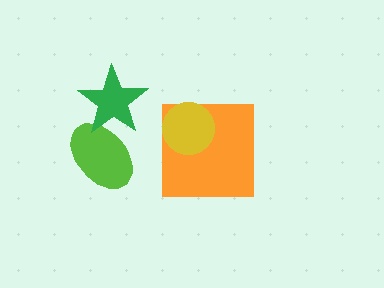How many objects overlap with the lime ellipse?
1 object overlaps with the lime ellipse.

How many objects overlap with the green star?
1 object overlaps with the green star.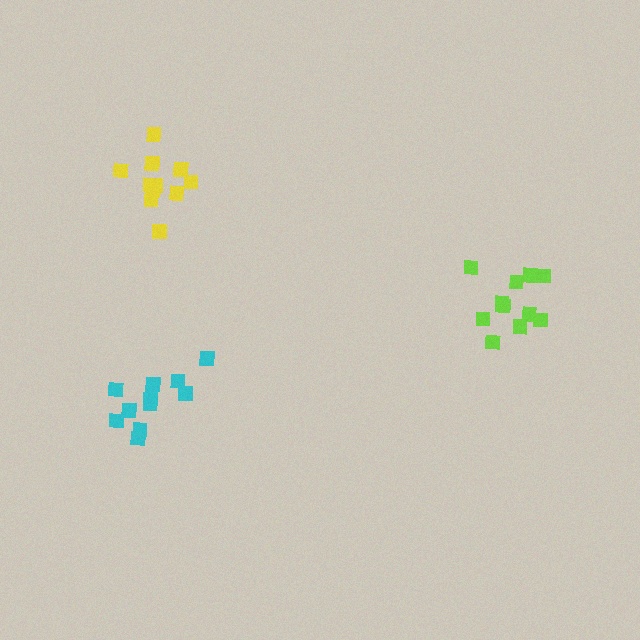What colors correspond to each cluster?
The clusters are colored: cyan, lime, yellow.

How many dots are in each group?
Group 1: 11 dots, Group 2: 11 dots, Group 3: 11 dots (33 total).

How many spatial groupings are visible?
There are 3 spatial groupings.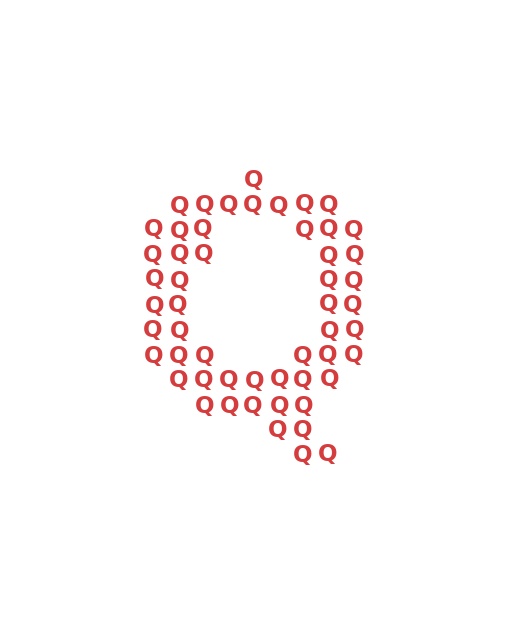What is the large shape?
The large shape is the letter Q.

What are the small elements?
The small elements are letter Q's.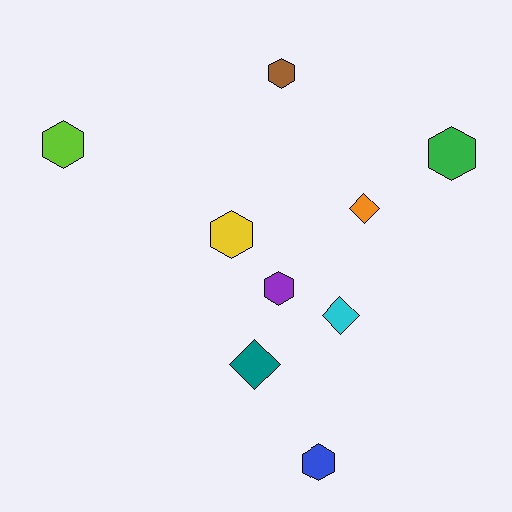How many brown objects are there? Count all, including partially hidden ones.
There is 1 brown object.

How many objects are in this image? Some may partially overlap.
There are 9 objects.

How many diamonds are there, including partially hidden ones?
There are 3 diamonds.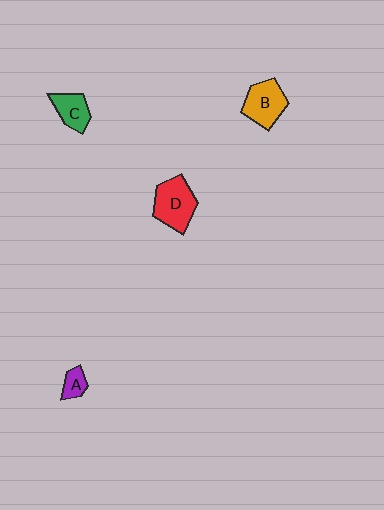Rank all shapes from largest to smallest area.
From largest to smallest: D (red), B (orange), C (green), A (purple).